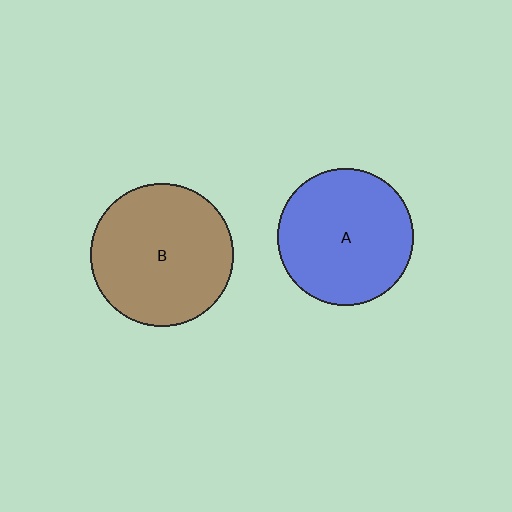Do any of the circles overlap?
No, none of the circles overlap.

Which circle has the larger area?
Circle B (brown).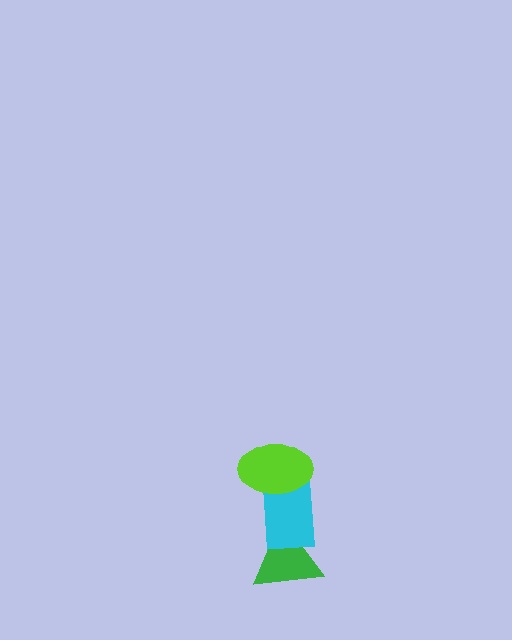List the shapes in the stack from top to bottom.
From top to bottom: the lime ellipse, the cyan rectangle, the green triangle.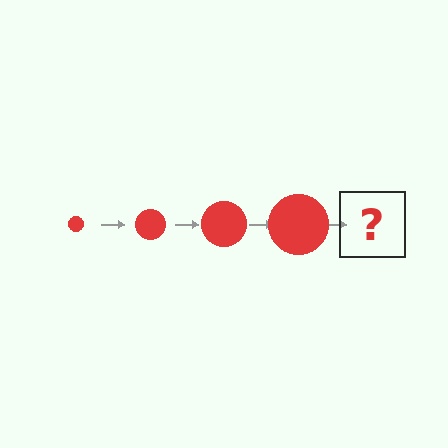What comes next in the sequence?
The next element should be a red circle, larger than the previous one.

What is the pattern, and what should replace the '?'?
The pattern is that the circle gets progressively larger each step. The '?' should be a red circle, larger than the previous one.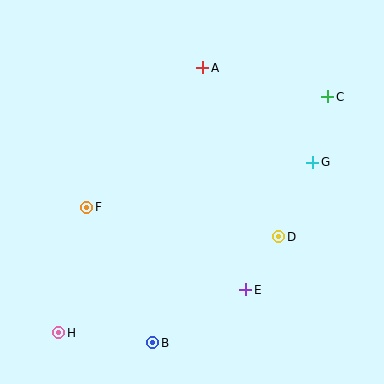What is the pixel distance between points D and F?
The distance between D and F is 195 pixels.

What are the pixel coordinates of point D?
Point D is at (279, 237).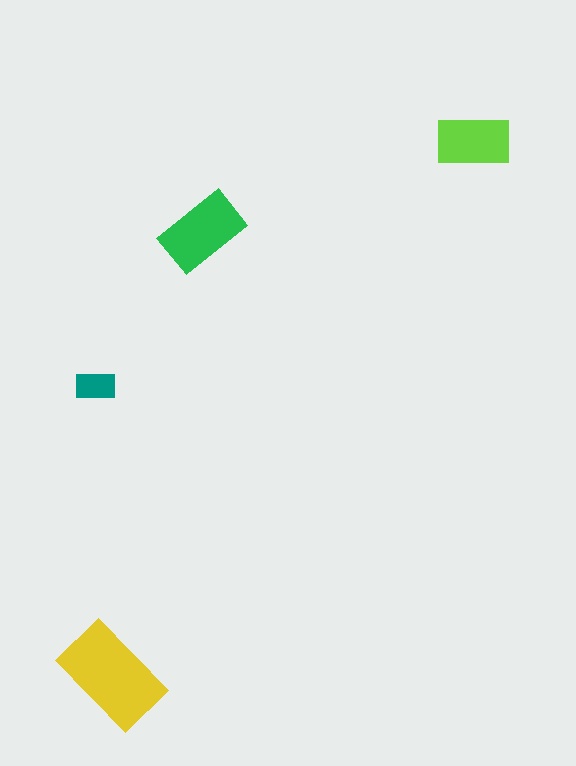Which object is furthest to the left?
The teal rectangle is leftmost.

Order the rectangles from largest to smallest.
the yellow one, the green one, the lime one, the teal one.